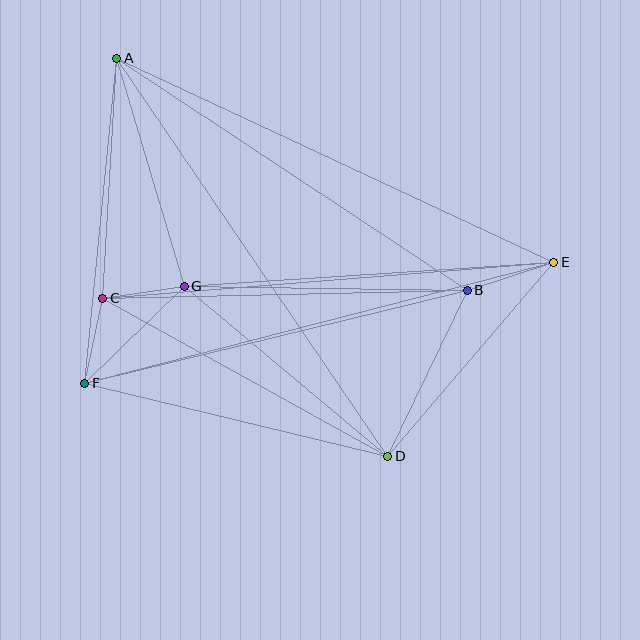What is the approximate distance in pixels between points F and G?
The distance between F and G is approximately 139 pixels.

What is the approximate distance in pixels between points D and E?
The distance between D and E is approximately 255 pixels.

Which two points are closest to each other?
Points C and G are closest to each other.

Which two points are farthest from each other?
Points E and F are farthest from each other.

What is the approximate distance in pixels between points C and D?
The distance between C and D is approximately 326 pixels.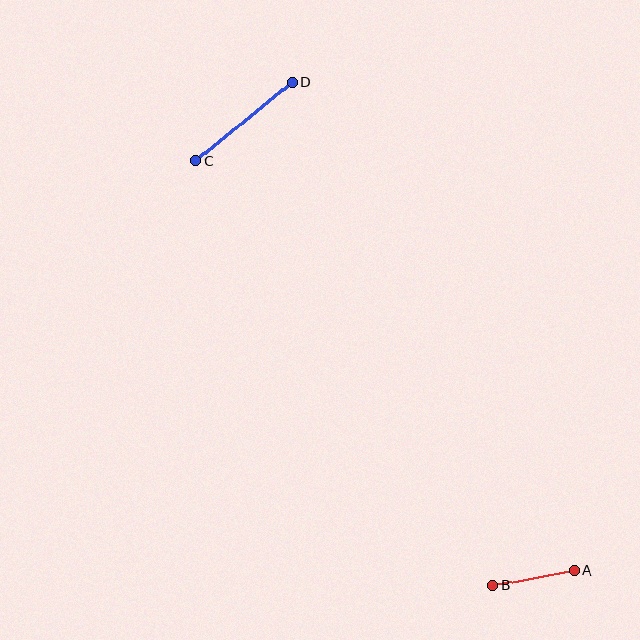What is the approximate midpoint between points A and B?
The midpoint is at approximately (533, 578) pixels.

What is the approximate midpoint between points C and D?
The midpoint is at approximately (244, 121) pixels.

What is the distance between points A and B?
The distance is approximately 83 pixels.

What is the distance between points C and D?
The distance is approximately 124 pixels.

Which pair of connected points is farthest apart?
Points C and D are farthest apart.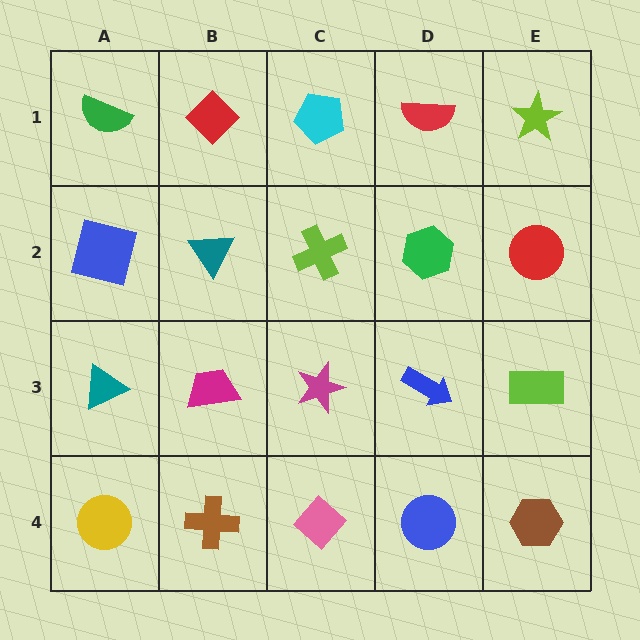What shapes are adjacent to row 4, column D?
A blue arrow (row 3, column D), a pink diamond (row 4, column C), a brown hexagon (row 4, column E).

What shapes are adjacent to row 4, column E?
A lime rectangle (row 3, column E), a blue circle (row 4, column D).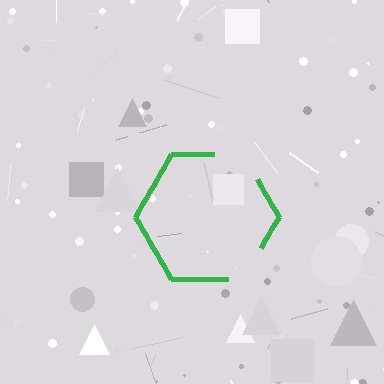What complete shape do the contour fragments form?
The contour fragments form a hexagon.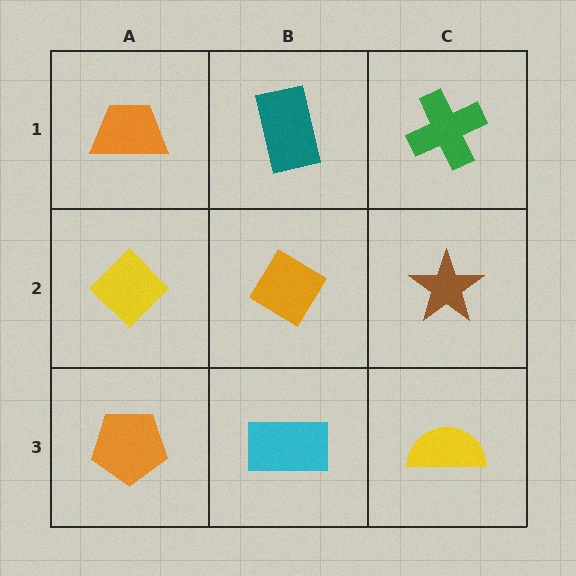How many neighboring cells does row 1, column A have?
2.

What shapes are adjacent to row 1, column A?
A yellow diamond (row 2, column A), a teal rectangle (row 1, column B).